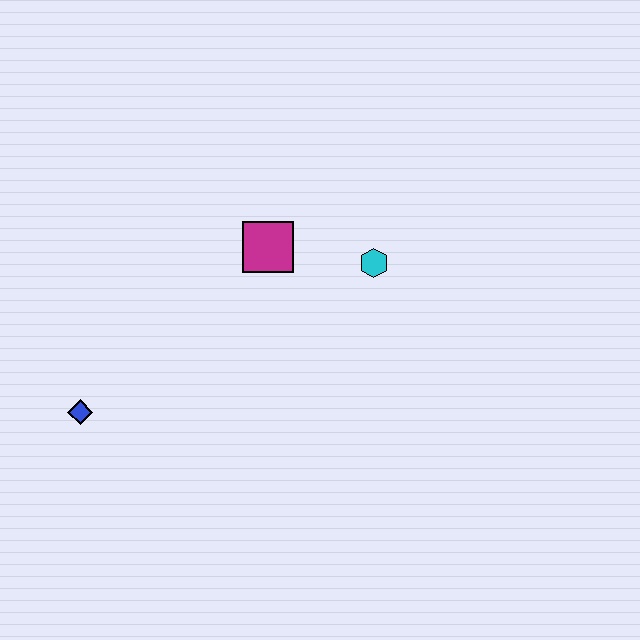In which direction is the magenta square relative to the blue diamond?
The magenta square is to the right of the blue diamond.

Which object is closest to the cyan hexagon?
The magenta square is closest to the cyan hexagon.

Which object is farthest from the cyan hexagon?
The blue diamond is farthest from the cyan hexagon.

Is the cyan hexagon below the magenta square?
Yes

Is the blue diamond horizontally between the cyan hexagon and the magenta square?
No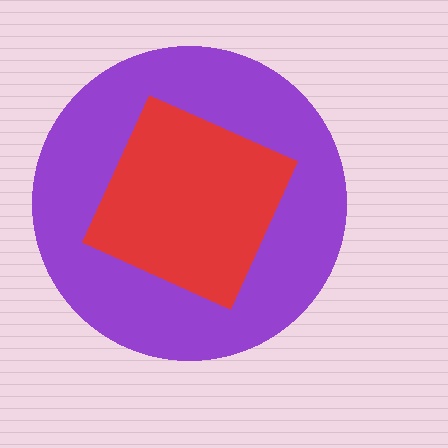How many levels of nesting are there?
2.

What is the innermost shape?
The red square.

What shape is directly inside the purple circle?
The red square.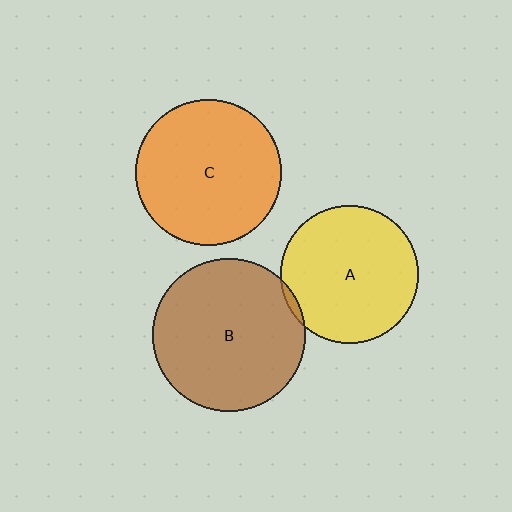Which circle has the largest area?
Circle B (brown).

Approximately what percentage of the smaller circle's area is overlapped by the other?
Approximately 5%.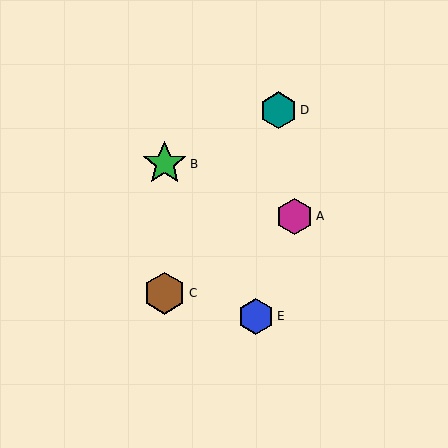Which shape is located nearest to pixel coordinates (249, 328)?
The blue hexagon (labeled E) at (256, 316) is nearest to that location.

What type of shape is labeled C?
Shape C is a brown hexagon.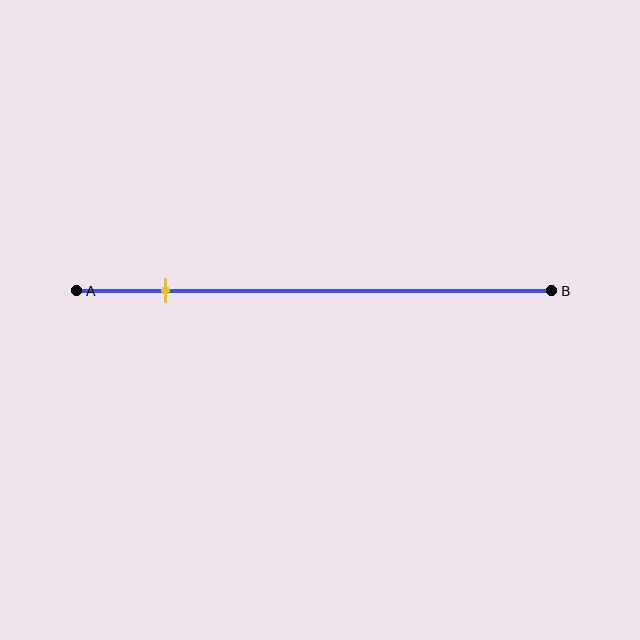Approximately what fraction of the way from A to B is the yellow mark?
The yellow mark is approximately 20% of the way from A to B.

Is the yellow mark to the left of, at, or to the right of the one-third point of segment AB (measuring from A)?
The yellow mark is to the left of the one-third point of segment AB.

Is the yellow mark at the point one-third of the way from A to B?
No, the mark is at about 20% from A, not at the 33% one-third point.